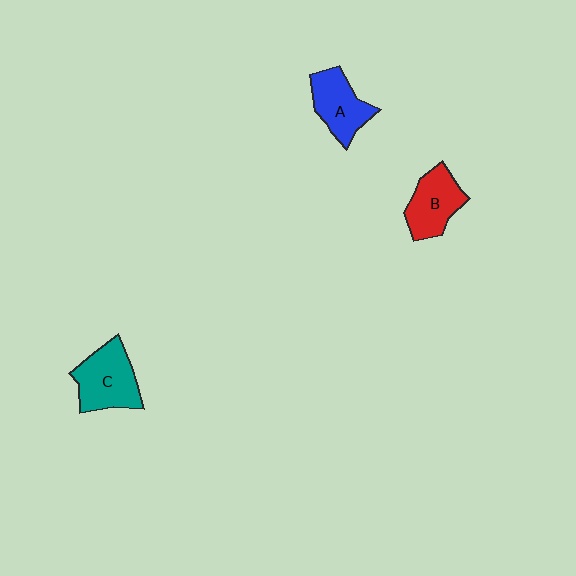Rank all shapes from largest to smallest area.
From largest to smallest: C (teal), A (blue), B (red).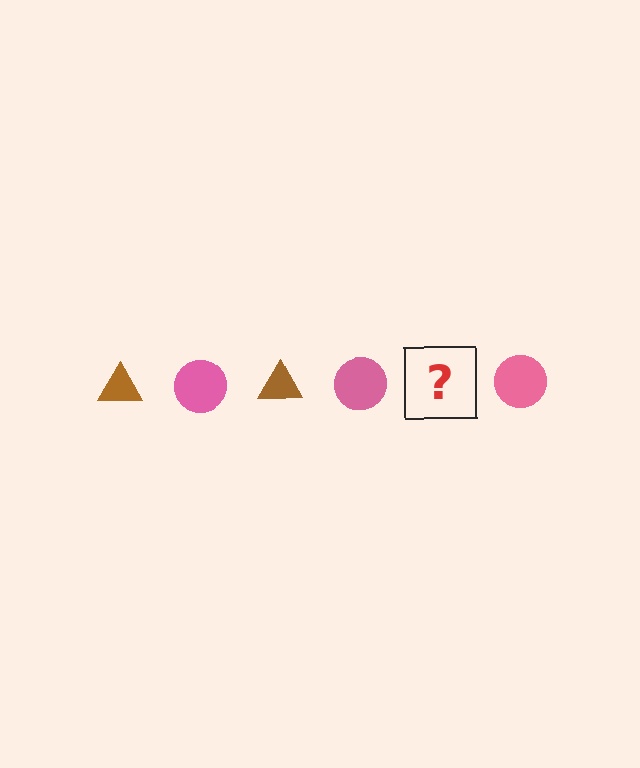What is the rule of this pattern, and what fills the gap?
The rule is that the pattern alternates between brown triangle and pink circle. The gap should be filled with a brown triangle.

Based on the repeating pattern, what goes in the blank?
The blank should be a brown triangle.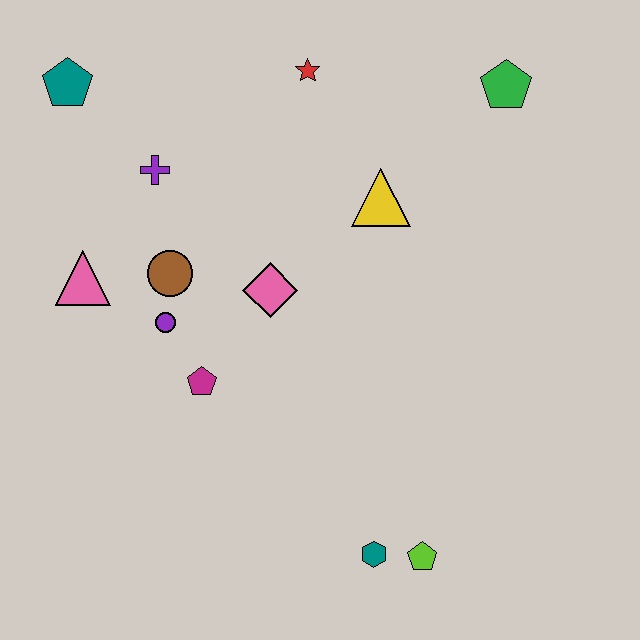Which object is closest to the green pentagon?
The yellow triangle is closest to the green pentagon.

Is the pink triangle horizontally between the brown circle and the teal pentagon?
Yes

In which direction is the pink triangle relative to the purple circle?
The pink triangle is to the left of the purple circle.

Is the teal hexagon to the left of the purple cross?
No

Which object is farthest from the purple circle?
The green pentagon is farthest from the purple circle.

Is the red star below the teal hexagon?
No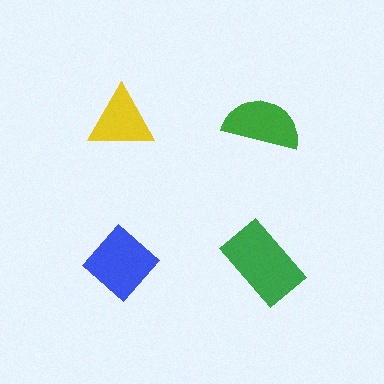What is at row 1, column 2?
A green semicircle.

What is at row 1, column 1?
A yellow triangle.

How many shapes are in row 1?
2 shapes.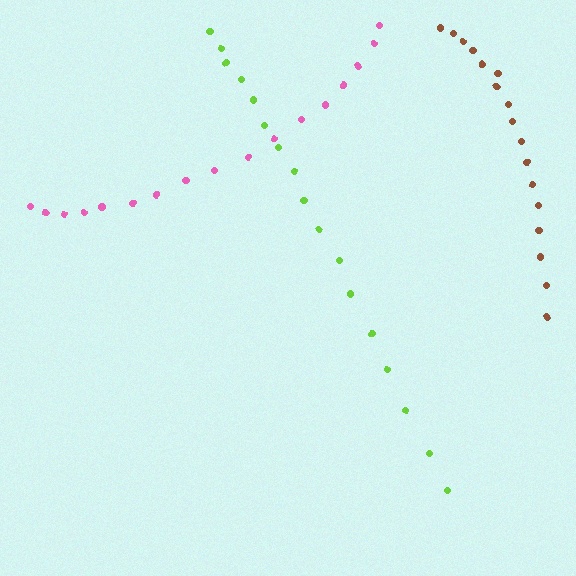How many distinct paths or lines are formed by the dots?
There are 3 distinct paths.